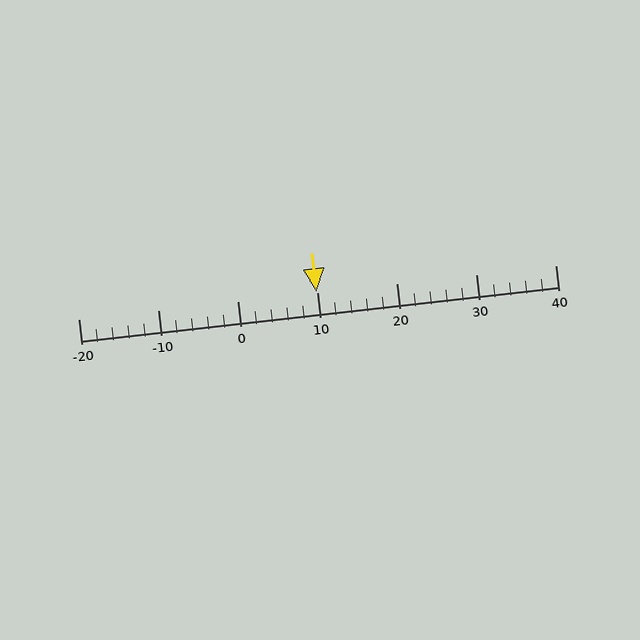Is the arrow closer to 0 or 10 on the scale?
The arrow is closer to 10.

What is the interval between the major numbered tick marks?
The major tick marks are spaced 10 units apart.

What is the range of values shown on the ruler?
The ruler shows values from -20 to 40.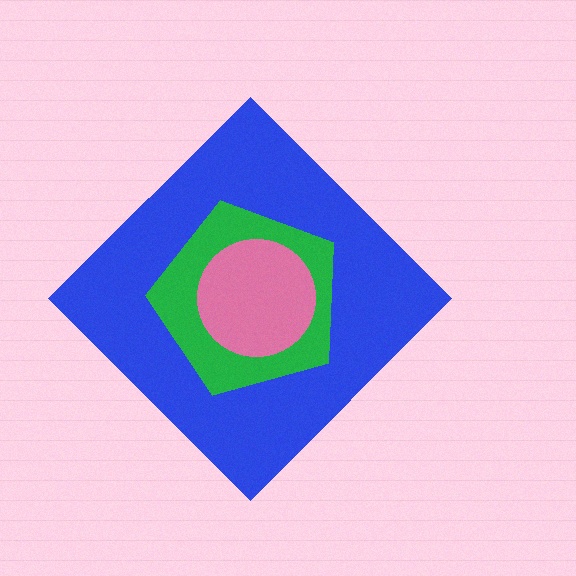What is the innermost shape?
The pink circle.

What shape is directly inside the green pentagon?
The pink circle.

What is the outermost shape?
The blue diamond.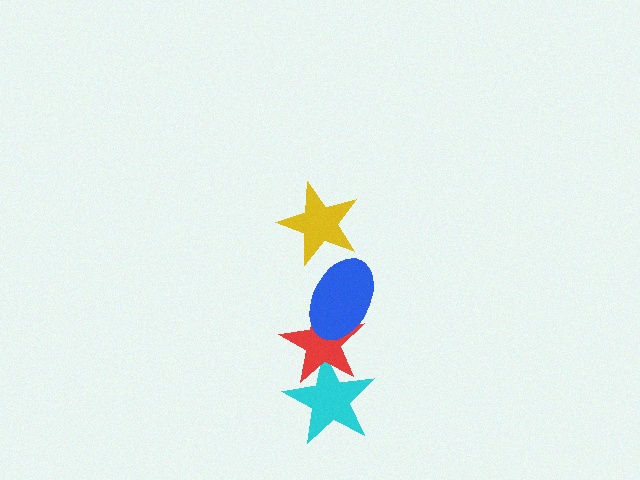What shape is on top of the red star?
The blue ellipse is on top of the red star.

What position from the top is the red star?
The red star is 3rd from the top.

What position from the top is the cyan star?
The cyan star is 4th from the top.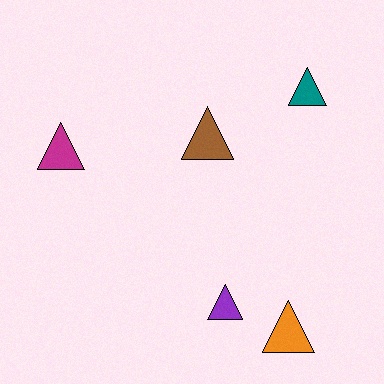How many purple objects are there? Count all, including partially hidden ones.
There is 1 purple object.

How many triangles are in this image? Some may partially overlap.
There are 5 triangles.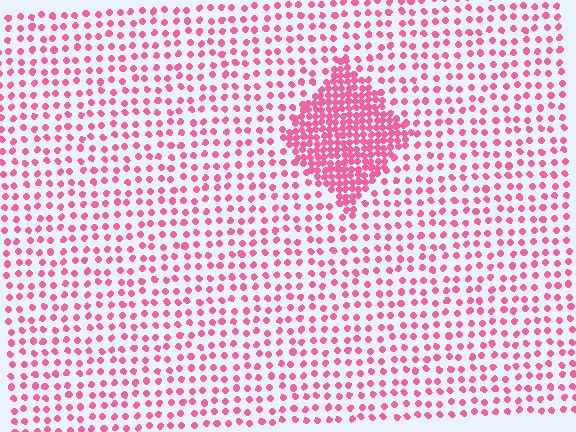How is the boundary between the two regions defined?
The boundary is defined by a change in element density (approximately 2.8x ratio). All elements are the same color, size, and shape.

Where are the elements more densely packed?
The elements are more densely packed inside the diamond boundary.